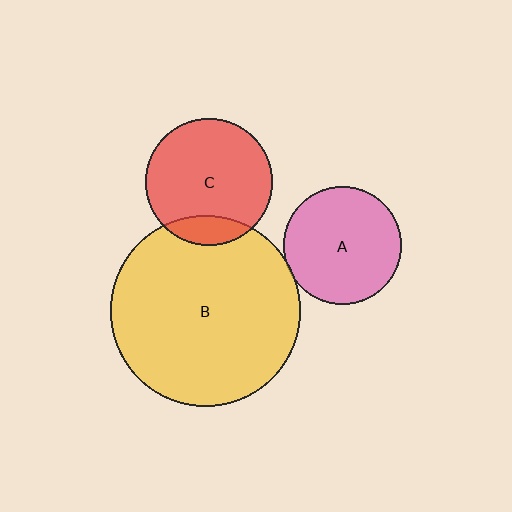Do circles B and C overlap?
Yes.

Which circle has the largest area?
Circle B (yellow).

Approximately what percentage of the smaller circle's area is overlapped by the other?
Approximately 15%.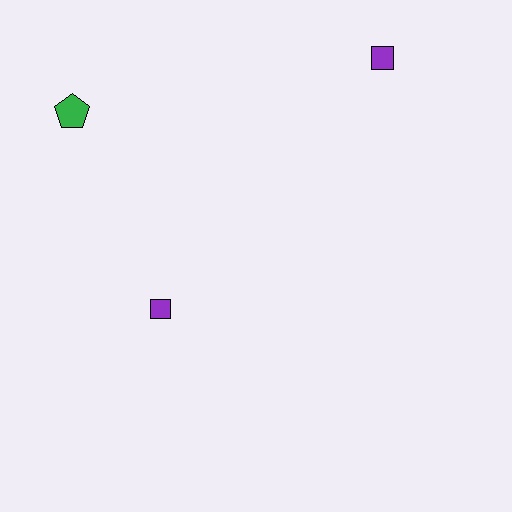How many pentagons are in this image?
There is 1 pentagon.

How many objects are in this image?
There are 3 objects.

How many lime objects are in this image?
There are no lime objects.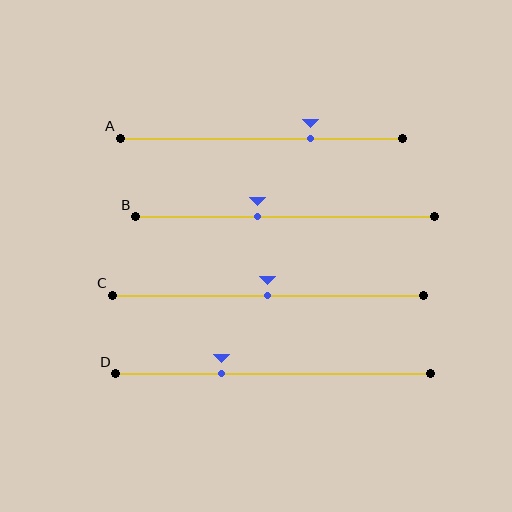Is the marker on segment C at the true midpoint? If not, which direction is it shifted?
Yes, the marker on segment C is at the true midpoint.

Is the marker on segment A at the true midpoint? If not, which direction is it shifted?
No, the marker on segment A is shifted to the right by about 17% of the segment length.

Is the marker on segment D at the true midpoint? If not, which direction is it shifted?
No, the marker on segment D is shifted to the left by about 16% of the segment length.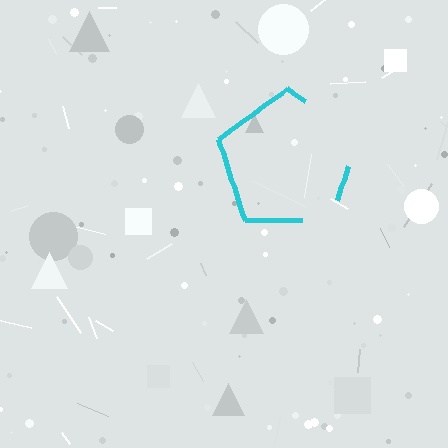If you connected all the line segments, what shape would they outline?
They would outline a pentagon.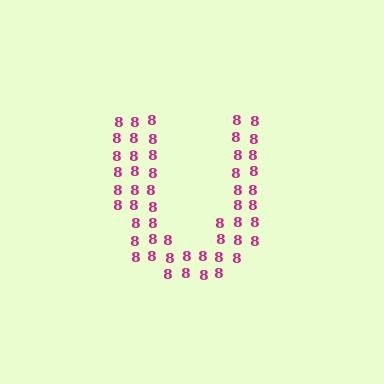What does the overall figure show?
The overall figure shows the letter U.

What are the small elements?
The small elements are digit 8's.